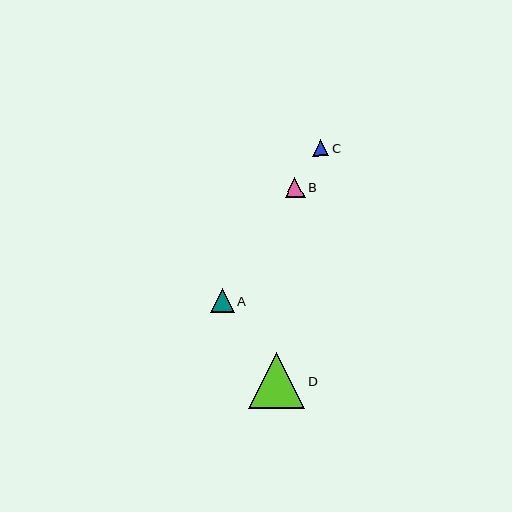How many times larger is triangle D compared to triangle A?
Triangle D is approximately 2.3 times the size of triangle A.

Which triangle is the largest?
Triangle D is the largest with a size of approximately 56 pixels.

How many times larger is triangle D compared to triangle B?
Triangle D is approximately 2.8 times the size of triangle B.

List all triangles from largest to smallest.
From largest to smallest: D, A, B, C.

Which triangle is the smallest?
Triangle C is the smallest with a size of approximately 16 pixels.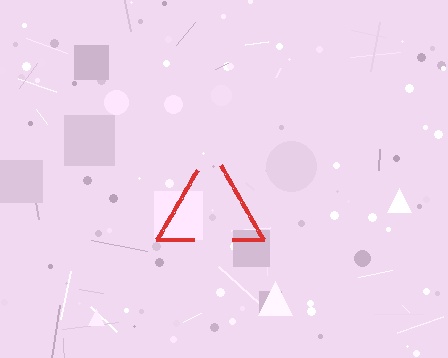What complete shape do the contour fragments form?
The contour fragments form a triangle.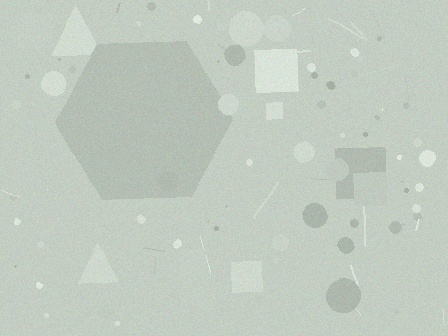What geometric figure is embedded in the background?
A hexagon is embedded in the background.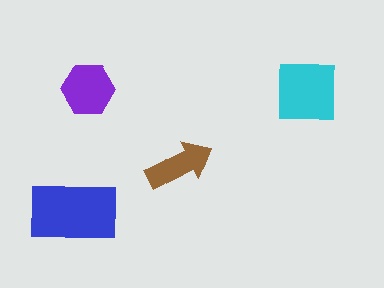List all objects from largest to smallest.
The blue rectangle, the cyan square, the purple hexagon, the brown arrow.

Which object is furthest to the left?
The blue rectangle is leftmost.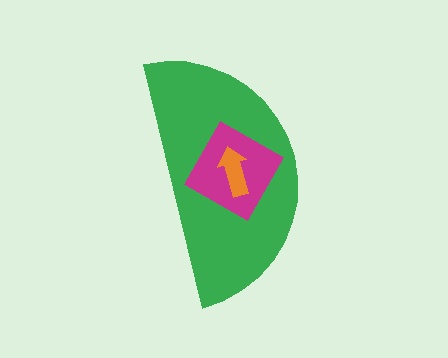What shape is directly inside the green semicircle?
The magenta diamond.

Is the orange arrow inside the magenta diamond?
Yes.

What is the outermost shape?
The green semicircle.